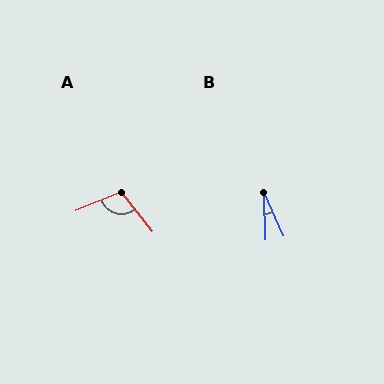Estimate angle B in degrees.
Approximately 22 degrees.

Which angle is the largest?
A, at approximately 106 degrees.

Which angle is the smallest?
B, at approximately 22 degrees.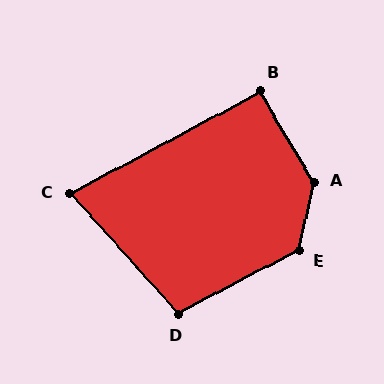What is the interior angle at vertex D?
Approximately 105 degrees (obtuse).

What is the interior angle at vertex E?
Approximately 130 degrees (obtuse).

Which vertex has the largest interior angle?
A, at approximately 138 degrees.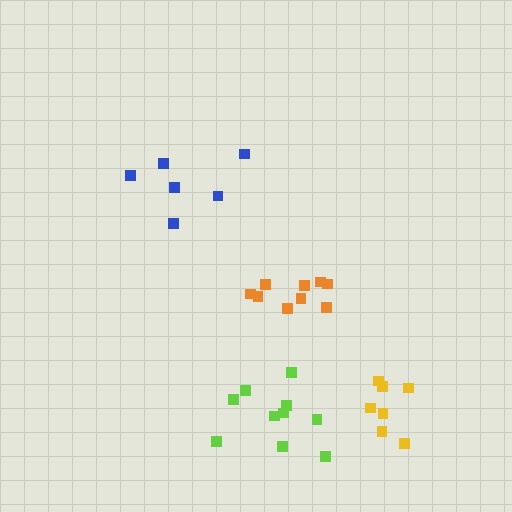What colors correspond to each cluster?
The clusters are colored: yellow, lime, orange, blue.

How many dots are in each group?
Group 1: 7 dots, Group 2: 10 dots, Group 3: 9 dots, Group 4: 6 dots (32 total).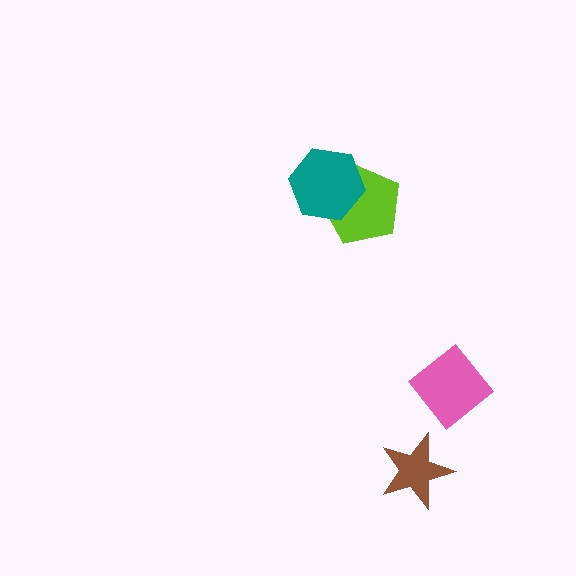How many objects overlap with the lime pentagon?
1 object overlaps with the lime pentagon.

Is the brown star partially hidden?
No, no other shape covers it.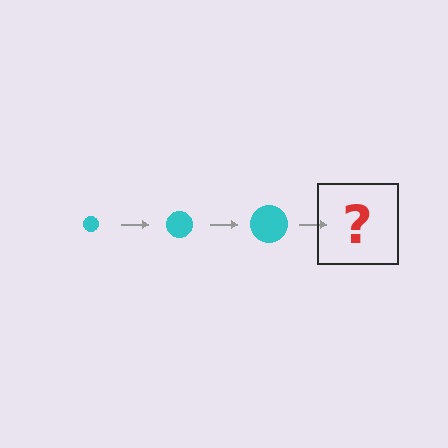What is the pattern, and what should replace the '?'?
The pattern is that the circle gets progressively larger each step. The '?' should be a cyan circle, larger than the previous one.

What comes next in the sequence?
The next element should be a cyan circle, larger than the previous one.